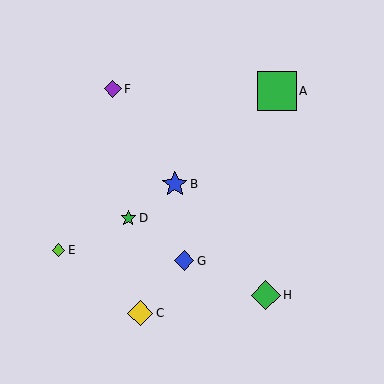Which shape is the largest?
The green square (labeled A) is the largest.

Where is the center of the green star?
The center of the green star is at (128, 218).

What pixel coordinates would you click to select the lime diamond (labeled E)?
Click at (59, 250) to select the lime diamond E.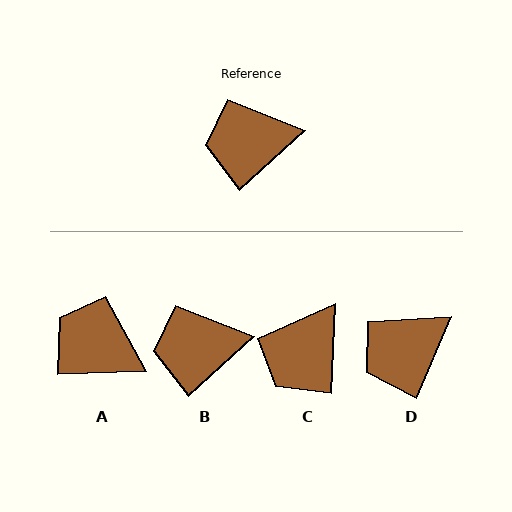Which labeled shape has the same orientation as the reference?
B.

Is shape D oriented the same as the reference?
No, it is off by about 25 degrees.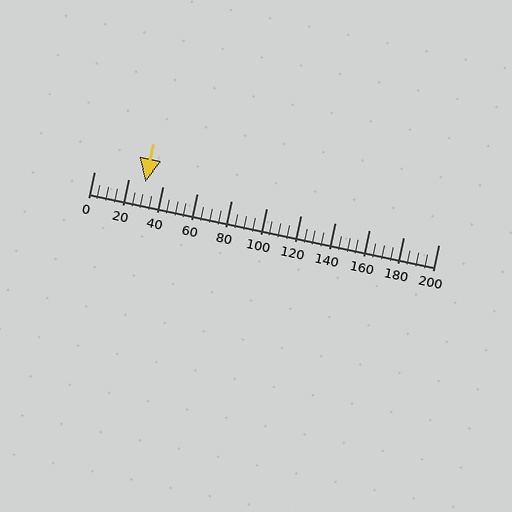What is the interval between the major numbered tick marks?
The major tick marks are spaced 20 units apart.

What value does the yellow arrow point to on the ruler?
The yellow arrow points to approximately 30.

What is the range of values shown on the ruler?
The ruler shows values from 0 to 200.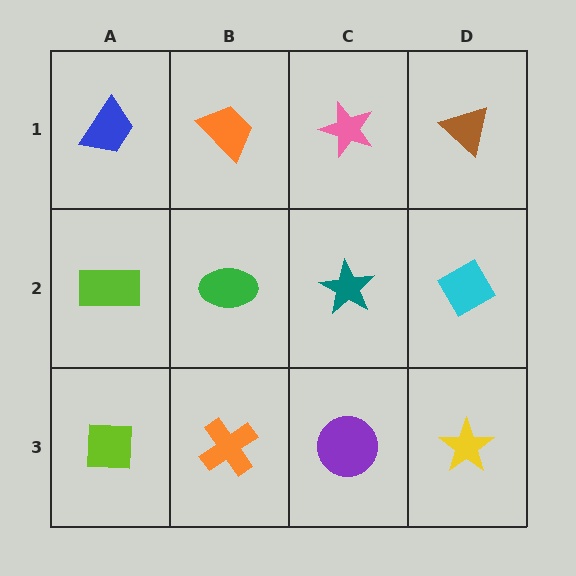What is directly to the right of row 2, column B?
A teal star.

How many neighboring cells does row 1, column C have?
3.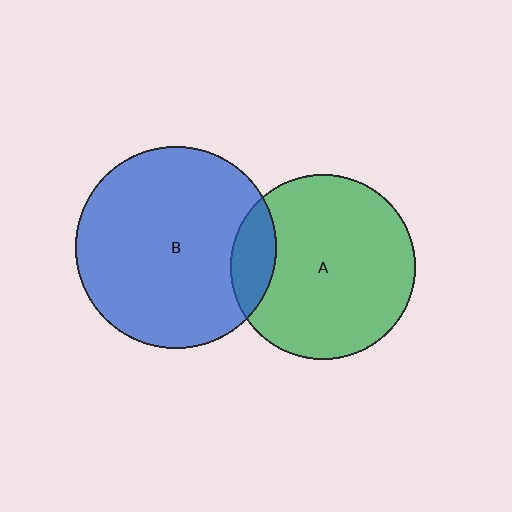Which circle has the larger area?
Circle B (blue).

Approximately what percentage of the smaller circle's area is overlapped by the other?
Approximately 15%.